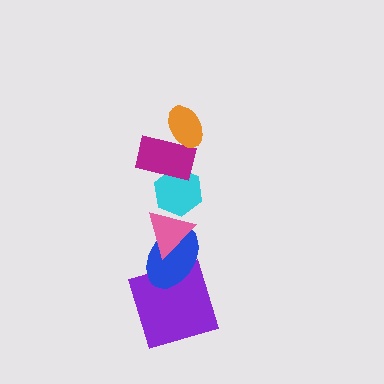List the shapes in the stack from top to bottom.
From top to bottom: the orange ellipse, the magenta rectangle, the cyan hexagon, the pink triangle, the blue ellipse, the purple square.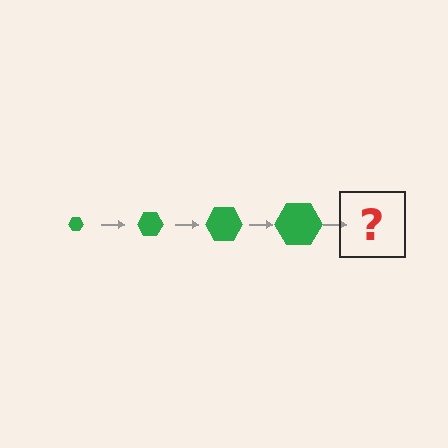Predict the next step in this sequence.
The next step is a green hexagon, larger than the previous one.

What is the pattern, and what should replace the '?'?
The pattern is that the hexagon gets progressively larger each step. The '?' should be a green hexagon, larger than the previous one.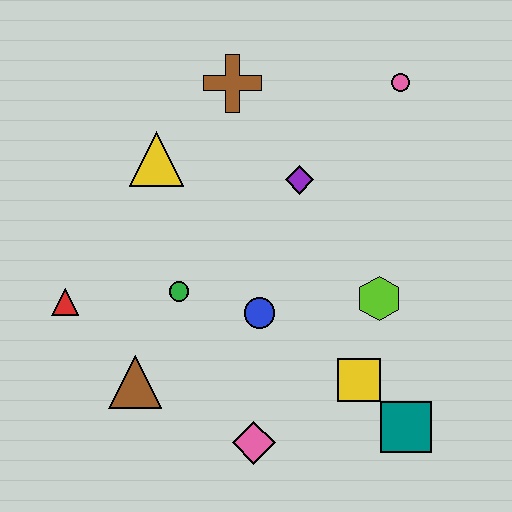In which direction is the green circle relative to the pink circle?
The green circle is to the left of the pink circle.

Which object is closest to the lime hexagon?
The yellow square is closest to the lime hexagon.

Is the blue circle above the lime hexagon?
No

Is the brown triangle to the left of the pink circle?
Yes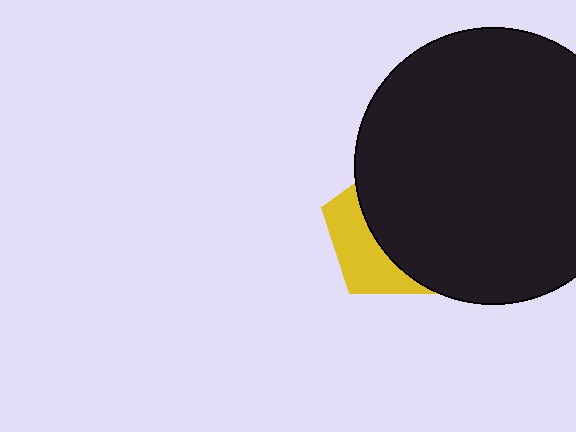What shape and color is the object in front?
The object in front is a black circle.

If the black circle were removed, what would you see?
You would see the complete yellow pentagon.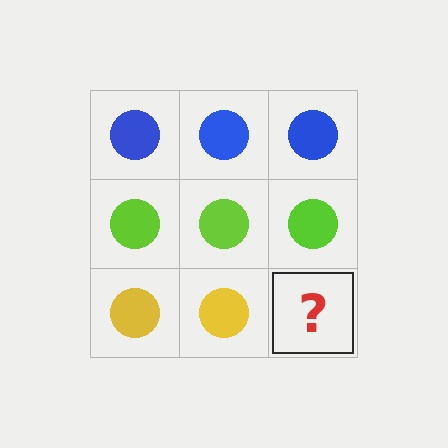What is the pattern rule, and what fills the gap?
The rule is that each row has a consistent color. The gap should be filled with a yellow circle.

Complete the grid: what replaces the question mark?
The question mark should be replaced with a yellow circle.